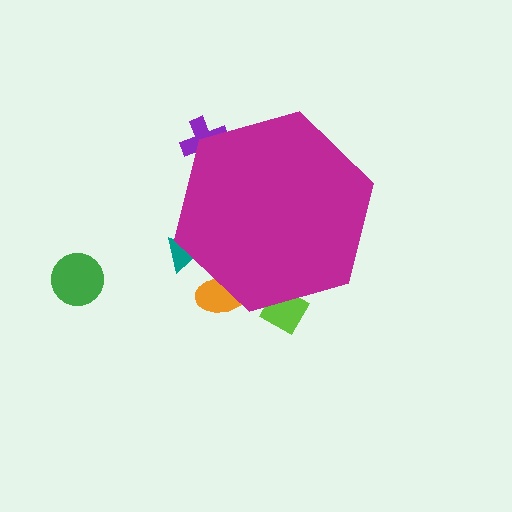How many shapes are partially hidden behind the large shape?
4 shapes are partially hidden.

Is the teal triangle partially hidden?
Yes, the teal triangle is partially hidden behind the magenta hexagon.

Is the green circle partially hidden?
No, the green circle is fully visible.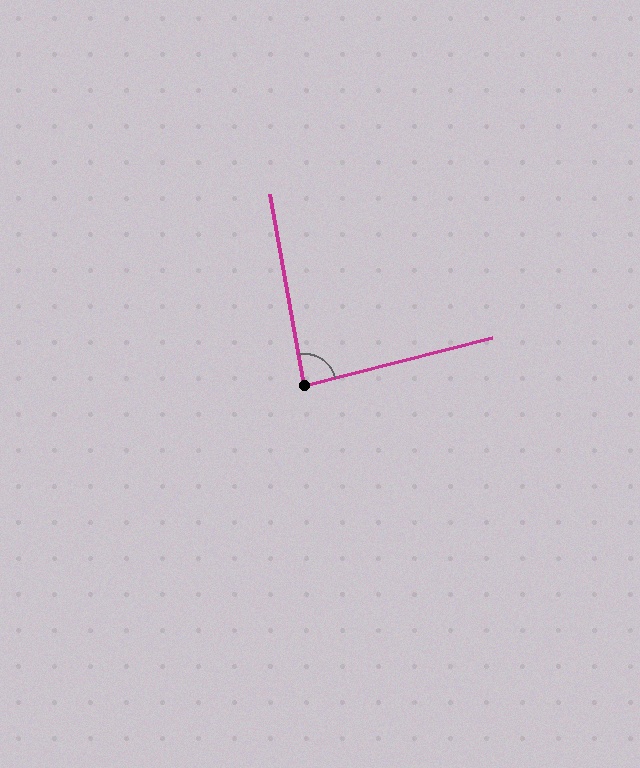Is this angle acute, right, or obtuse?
It is approximately a right angle.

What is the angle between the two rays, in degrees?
Approximately 86 degrees.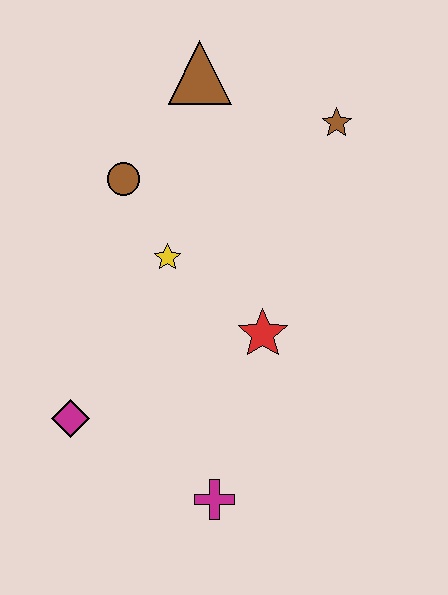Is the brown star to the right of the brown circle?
Yes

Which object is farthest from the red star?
The brown triangle is farthest from the red star.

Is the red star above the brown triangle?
No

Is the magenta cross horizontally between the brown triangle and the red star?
Yes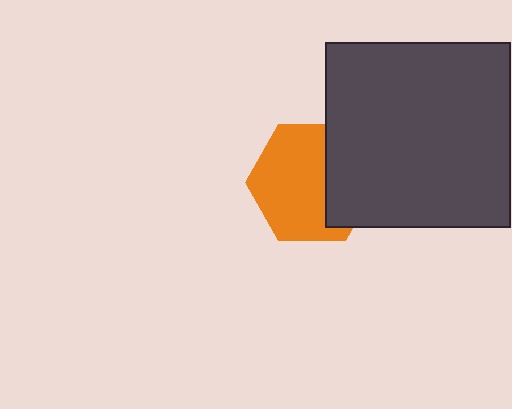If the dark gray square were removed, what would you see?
You would see the complete orange hexagon.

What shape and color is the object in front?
The object in front is a dark gray square.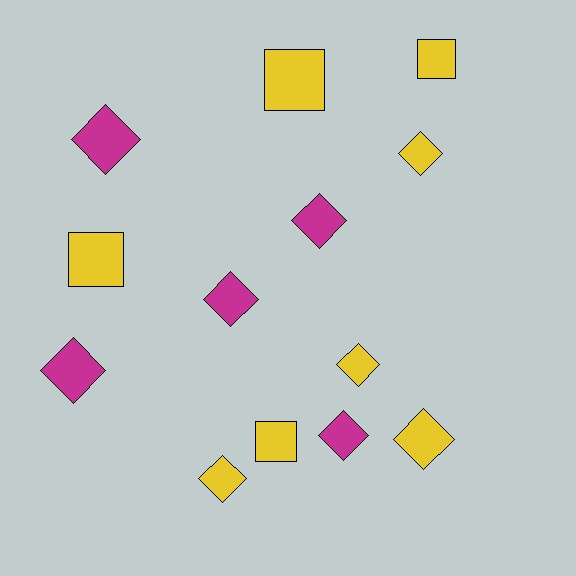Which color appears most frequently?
Yellow, with 8 objects.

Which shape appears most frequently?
Diamond, with 9 objects.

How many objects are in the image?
There are 13 objects.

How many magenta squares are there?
There are no magenta squares.